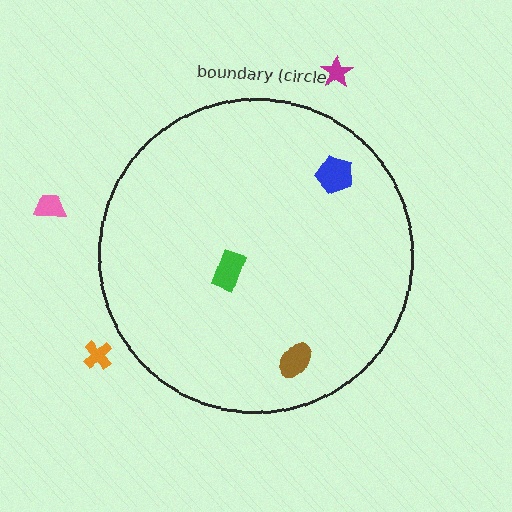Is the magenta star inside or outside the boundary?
Outside.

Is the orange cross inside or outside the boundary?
Outside.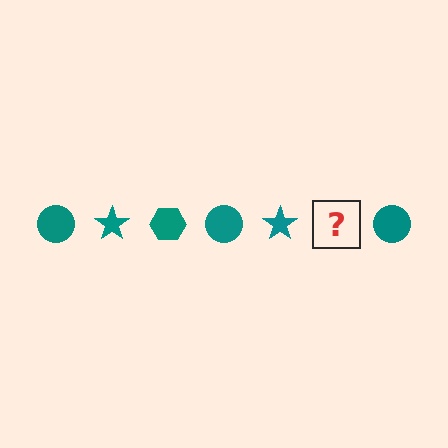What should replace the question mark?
The question mark should be replaced with a teal hexagon.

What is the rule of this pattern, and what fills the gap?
The rule is that the pattern cycles through circle, star, hexagon shapes in teal. The gap should be filled with a teal hexagon.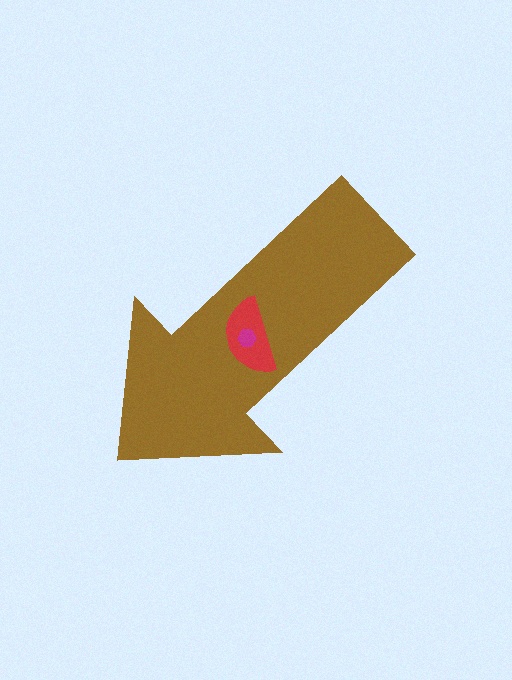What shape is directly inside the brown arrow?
The red semicircle.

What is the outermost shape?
The brown arrow.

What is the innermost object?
The magenta hexagon.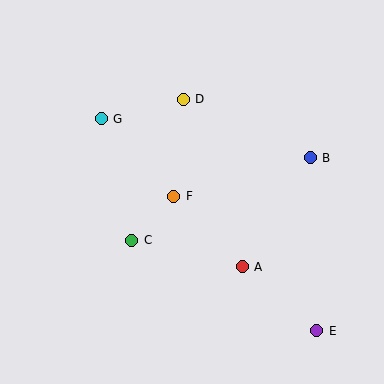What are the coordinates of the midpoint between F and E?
The midpoint between F and E is at (245, 264).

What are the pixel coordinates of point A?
Point A is at (242, 267).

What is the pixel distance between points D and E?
The distance between D and E is 267 pixels.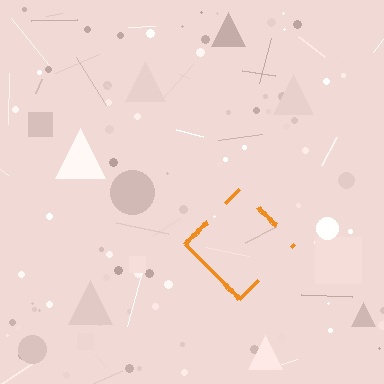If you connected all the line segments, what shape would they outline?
They would outline a diamond.